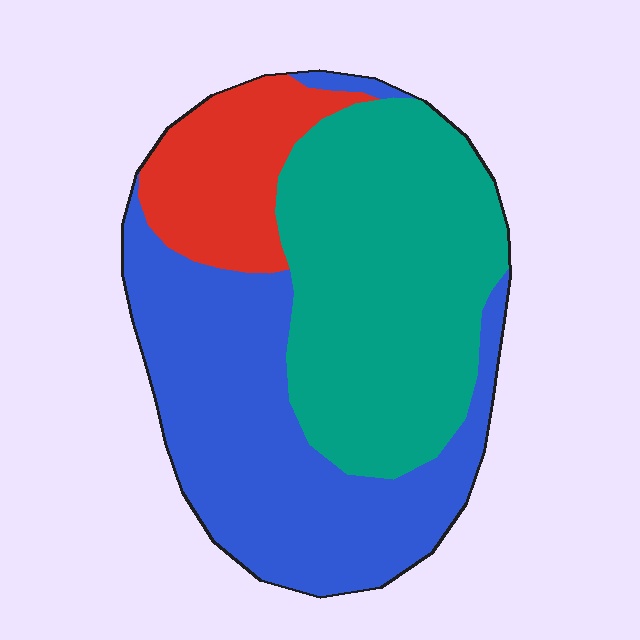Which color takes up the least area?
Red, at roughly 15%.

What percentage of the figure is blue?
Blue takes up about two fifths (2/5) of the figure.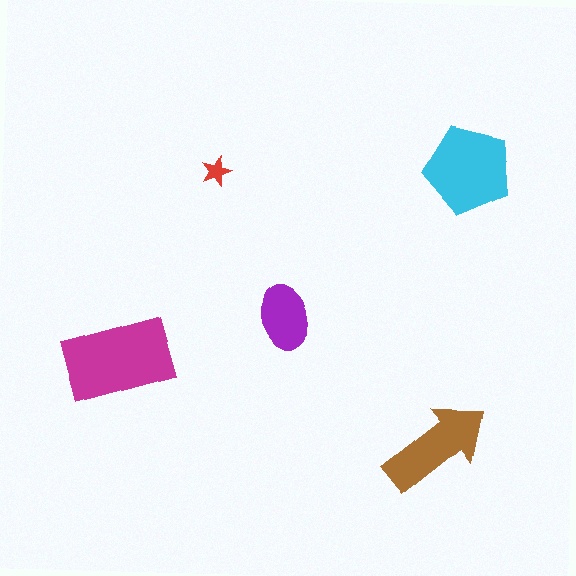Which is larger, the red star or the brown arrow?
The brown arrow.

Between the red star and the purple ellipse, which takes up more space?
The purple ellipse.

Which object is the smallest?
The red star.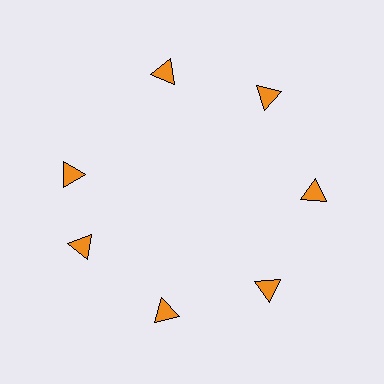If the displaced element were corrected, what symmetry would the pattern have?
It would have 7-fold rotational symmetry — the pattern would map onto itself every 51 degrees.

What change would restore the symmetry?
The symmetry would be restored by rotating it back into even spacing with its neighbors so that all 7 triangles sit at equal angles and equal distance from the center.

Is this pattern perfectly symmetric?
No. The 7 orange triangles are arranged in a ring, but one element near the 10 o'clock position is rotated out of alignment along the ring, breaking the 7-fold rotational symmetry.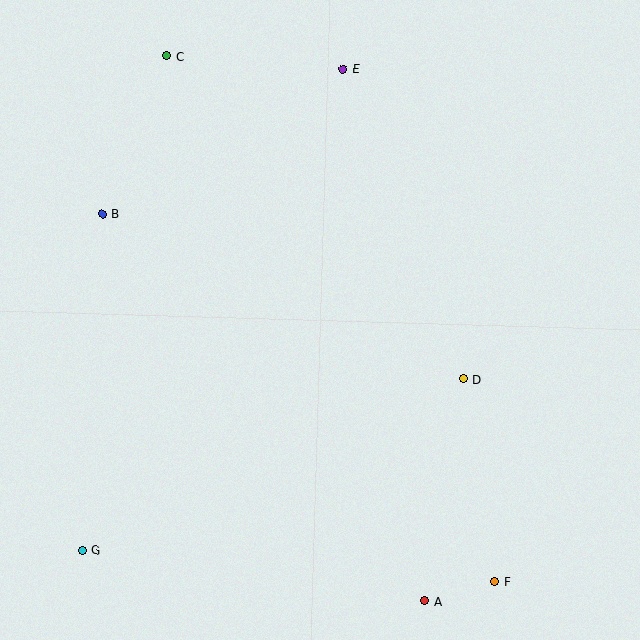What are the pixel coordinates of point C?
Point C is at (167, 56).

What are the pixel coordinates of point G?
Point G is at (82, 550).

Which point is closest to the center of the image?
Point D at (464, 379) is closest to the center.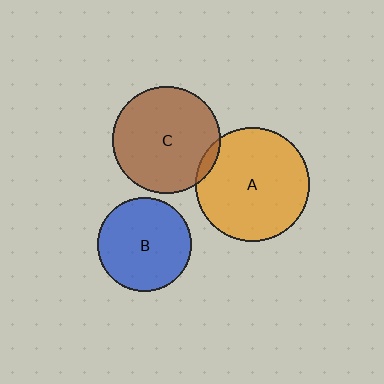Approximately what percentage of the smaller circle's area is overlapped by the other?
Approximately 5%.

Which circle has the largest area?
Circle A (orange).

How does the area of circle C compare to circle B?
Approximately 1.3 times.